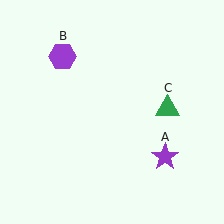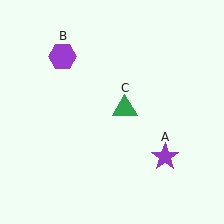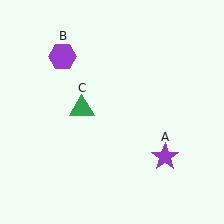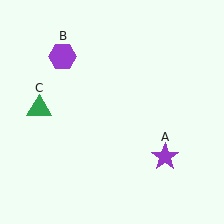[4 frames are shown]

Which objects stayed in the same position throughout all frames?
Purple star (object A) and purple hexagon (object B) remained stationary.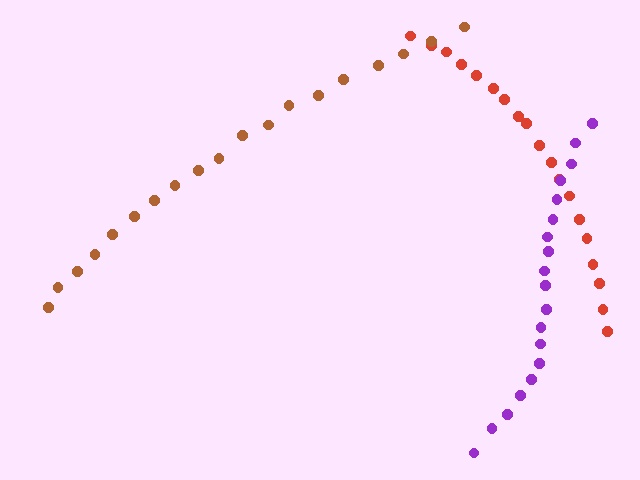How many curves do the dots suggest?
There are 3 distinct paths.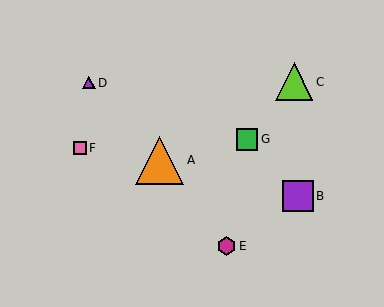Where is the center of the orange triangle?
The center of the orange triangle is at (159, 160).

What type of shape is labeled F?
Shape F is a pink square.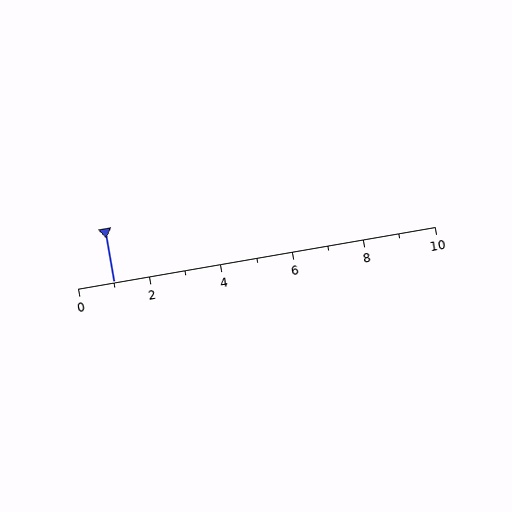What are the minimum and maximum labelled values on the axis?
The axis runs from 0 to 10.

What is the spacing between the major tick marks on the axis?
The major ticks are spaced 2 apart.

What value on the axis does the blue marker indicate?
The marker indicates approximately 1.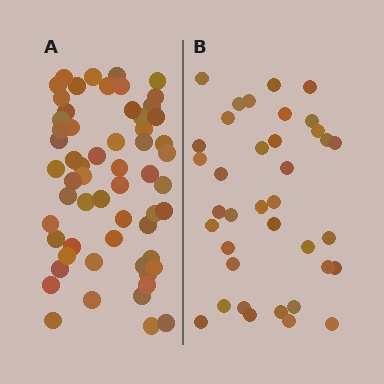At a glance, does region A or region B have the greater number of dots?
Region A (the left region) has more dots.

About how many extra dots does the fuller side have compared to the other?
Region A has approximately 20 more dots than region B.